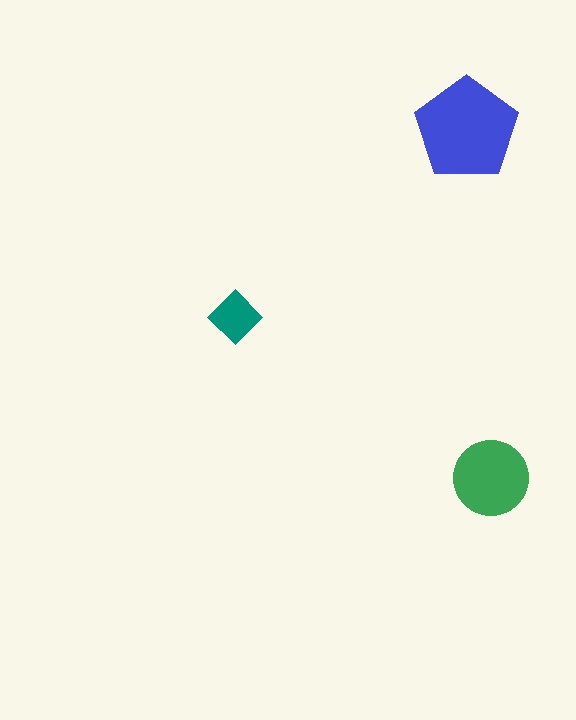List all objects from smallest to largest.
The teal diamond, the green circle, the blue pentagon.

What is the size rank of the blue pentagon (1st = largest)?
1st.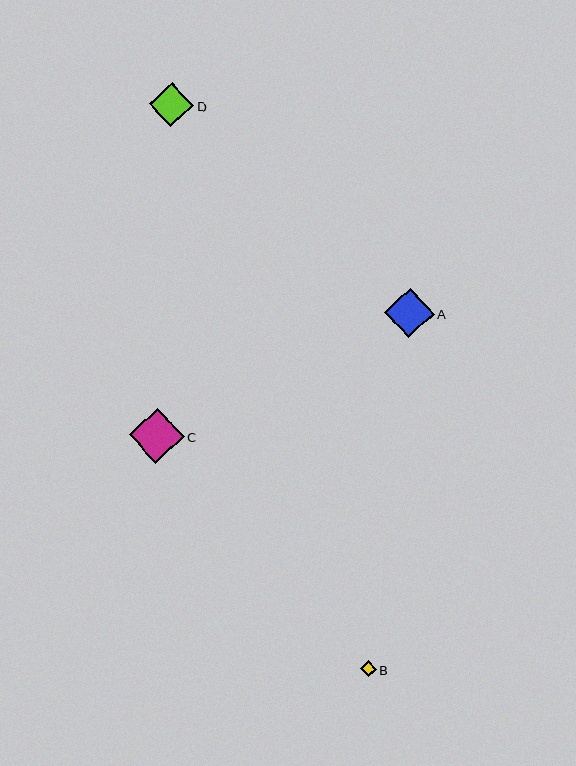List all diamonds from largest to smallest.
From largest to smallest: C, A, D, B.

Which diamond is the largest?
Diamond C is the largest with a size of approximately 55 pixels.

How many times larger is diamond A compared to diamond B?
Diamond A is approximately 3.1 times the size of diamond B.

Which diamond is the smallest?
Diamond B is the smallest with a size of approximately 16 pixels.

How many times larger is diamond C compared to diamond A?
Diamond C is approximately 1.1 times the size of diamond A.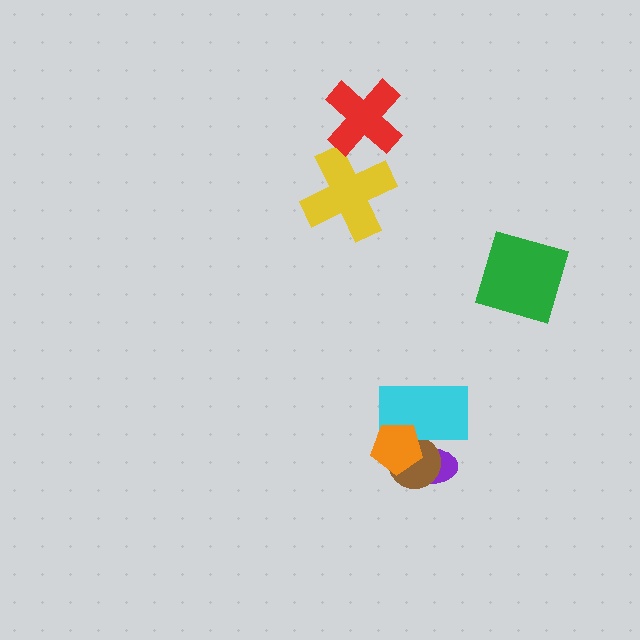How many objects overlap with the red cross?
1 object overlaps with the red cross.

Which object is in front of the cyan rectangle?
The orange pentagon is in front of the cyan rectangle.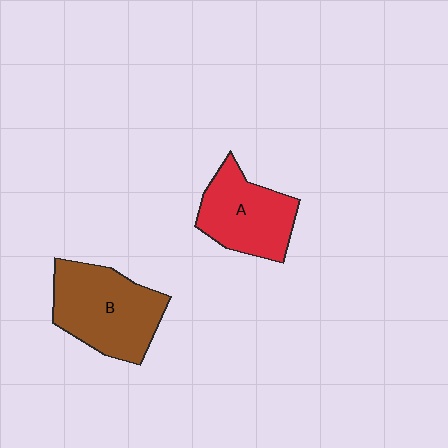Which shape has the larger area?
Shape B (brown).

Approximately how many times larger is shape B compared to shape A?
Approximately 1.3 times.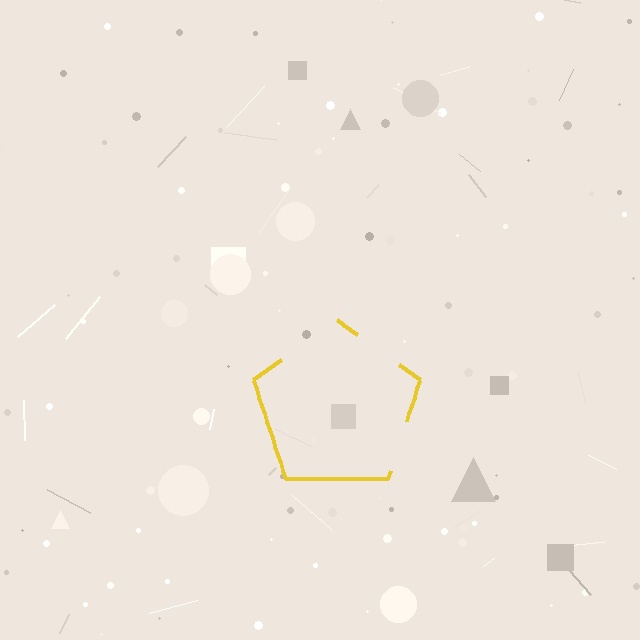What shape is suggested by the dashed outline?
The dashed outline suggests a pentagon.